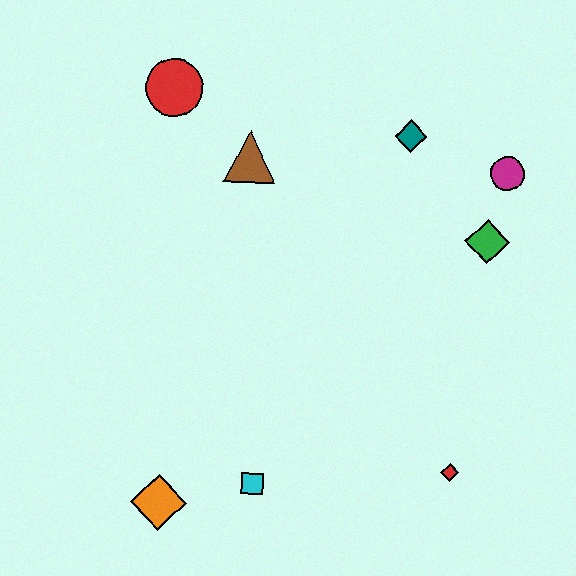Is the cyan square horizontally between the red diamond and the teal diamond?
No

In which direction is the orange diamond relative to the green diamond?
The orange diamond is to the left of the green diamond.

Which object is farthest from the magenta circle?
The orange diamond is farthest from the magenta circle.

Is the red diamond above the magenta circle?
No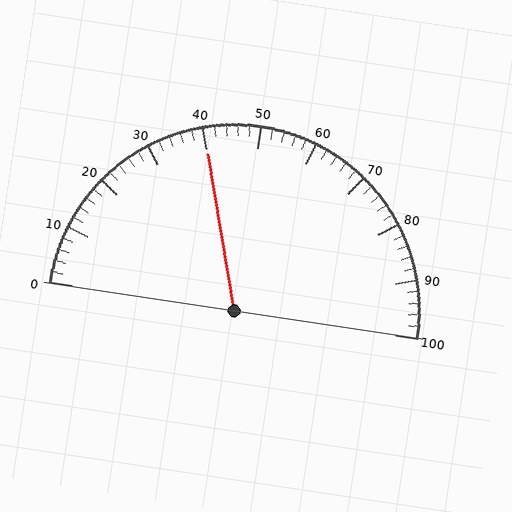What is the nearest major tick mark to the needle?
The nearest major tick mark is 40.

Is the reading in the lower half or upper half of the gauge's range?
The reading is in the lower half of the range (0 to 100).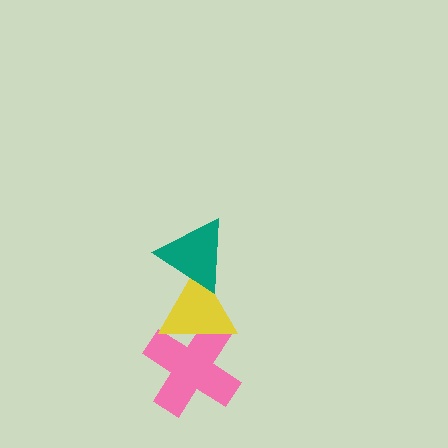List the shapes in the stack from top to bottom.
From top to bottom: the teal triangle, the yellow triangle, the pink cross.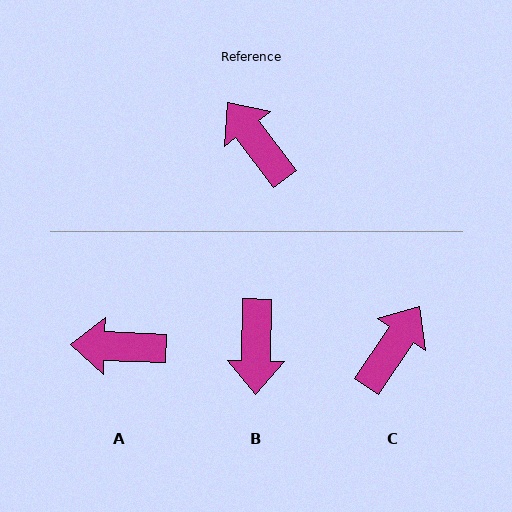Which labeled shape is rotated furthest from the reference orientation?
B, about 142 degrees away.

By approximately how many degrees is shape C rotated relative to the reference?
Approximately 71 degrees clockwise.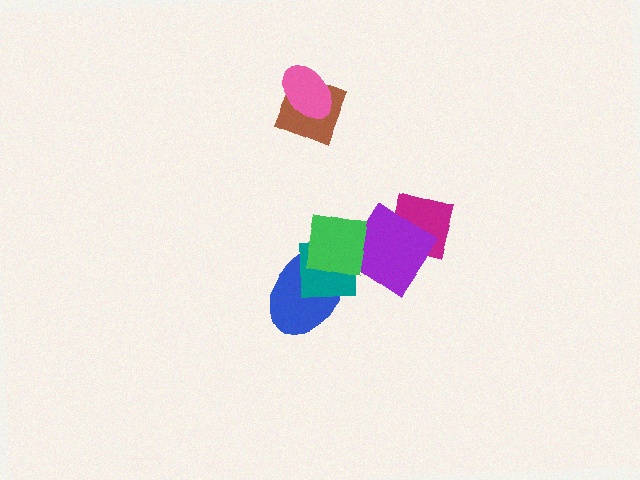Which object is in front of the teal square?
The green square is in front of the teal square.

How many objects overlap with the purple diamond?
2 objects overlap with the purple diamond.